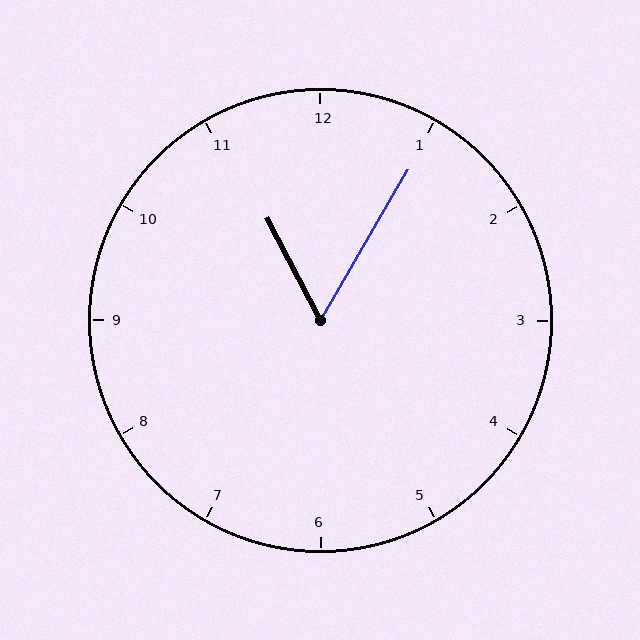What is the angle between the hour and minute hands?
Approximately 58 degrees.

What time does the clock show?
11:05.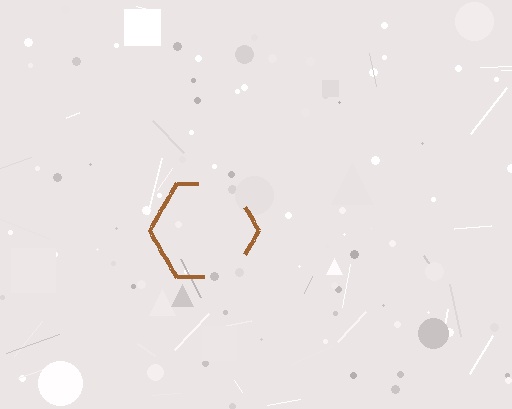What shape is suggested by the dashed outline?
The dashed outline suggests a hexagon.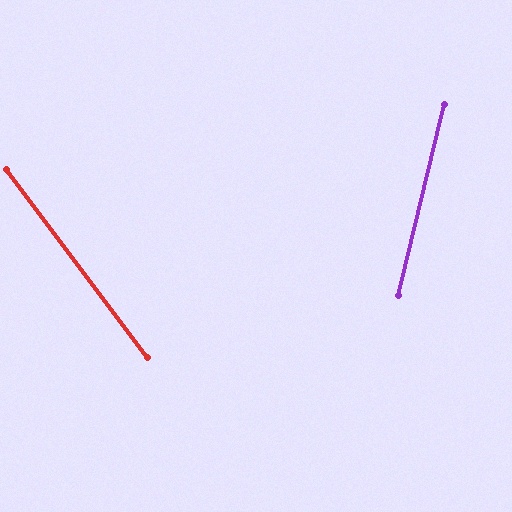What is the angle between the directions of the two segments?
Approximately 50 degrees.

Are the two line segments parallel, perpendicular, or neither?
Neither parallel nor perpendicular — they differ by about 50°.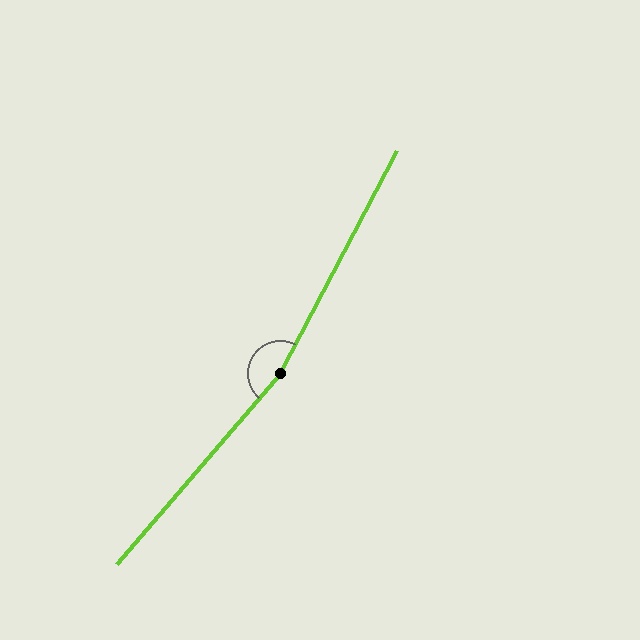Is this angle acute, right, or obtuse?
It is obtuse.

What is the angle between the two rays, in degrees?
Approximately 167 degrees.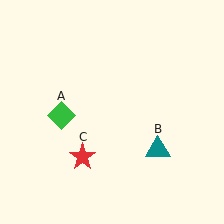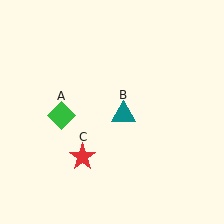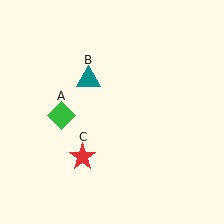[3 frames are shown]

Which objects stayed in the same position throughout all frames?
Green diamond (object A) and red star (object C) remained stationary.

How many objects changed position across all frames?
1 object changed position: teal triangle (object B).